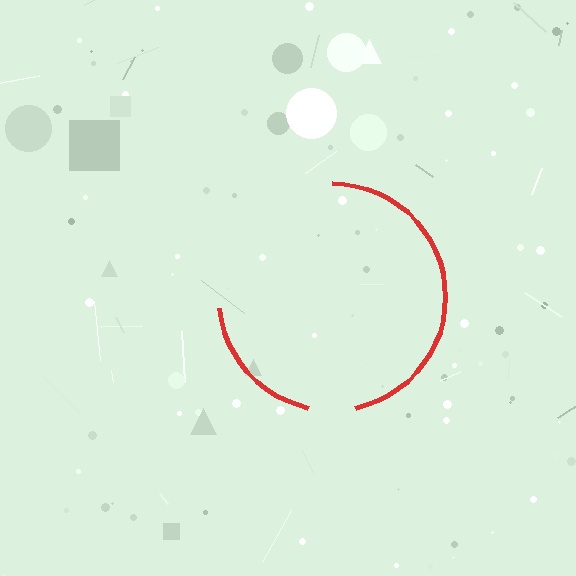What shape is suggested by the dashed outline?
The dashed outline suggests a circle.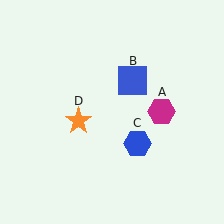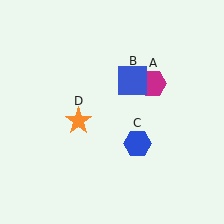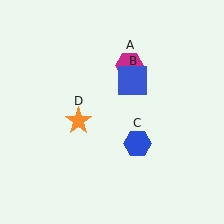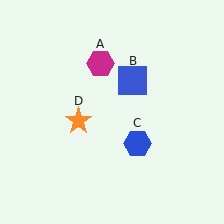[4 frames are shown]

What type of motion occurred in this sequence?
The magenta hexagon (object A) rotated counterclockwise around the center of the scene.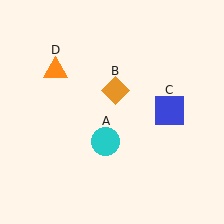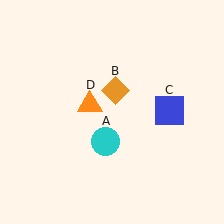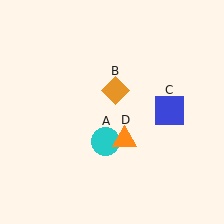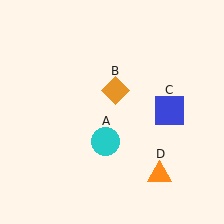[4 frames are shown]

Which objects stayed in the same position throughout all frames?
Cyan circle (object A) and orange diamond (object B) and blue square (object C) remained stationary.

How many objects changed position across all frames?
1 object changed position: orange triangle (object D).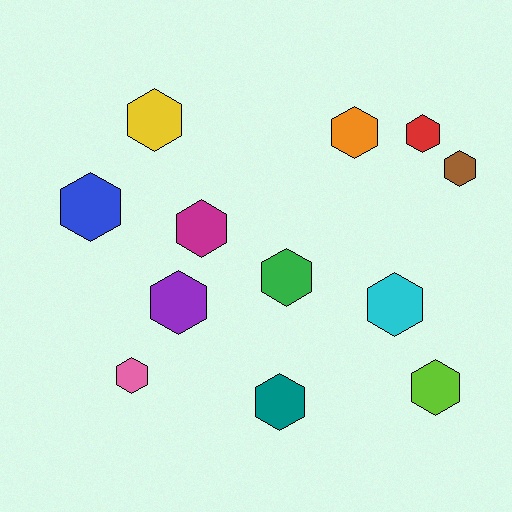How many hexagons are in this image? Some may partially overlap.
There are 12 hexagons.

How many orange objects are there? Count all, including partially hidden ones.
There is 1 orange object.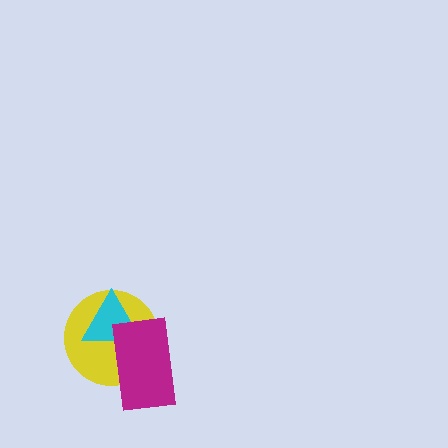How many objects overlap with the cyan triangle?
2 objects overlap with the cyan triangle.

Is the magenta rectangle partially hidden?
No, no other shape covers it.